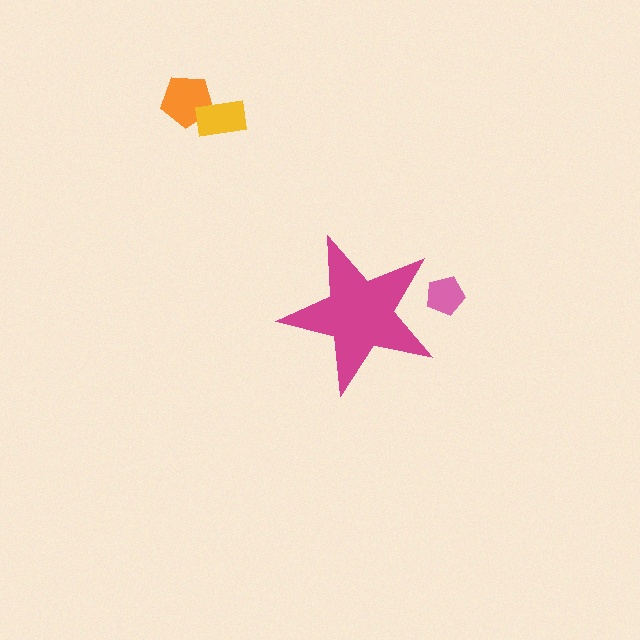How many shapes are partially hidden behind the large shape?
1 shape is partially hidden.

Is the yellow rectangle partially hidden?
No, the yellow rectangle is fully visible.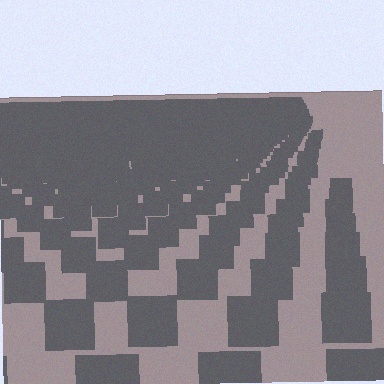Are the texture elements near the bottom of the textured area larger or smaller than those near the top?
Larger. Near the bottom, elements are closer to the viewer and appear at a bigger on-screen size.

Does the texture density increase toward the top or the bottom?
Density increases toward the top.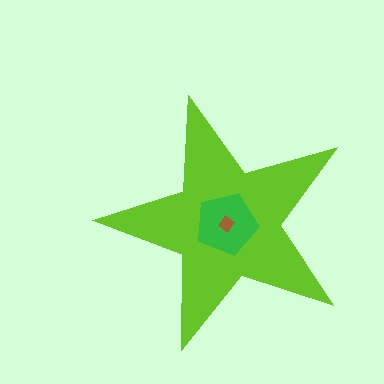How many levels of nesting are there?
3.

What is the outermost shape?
The lime star.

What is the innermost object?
The brown diamond.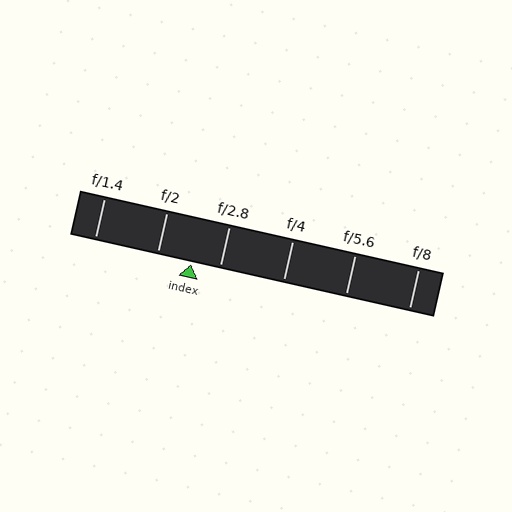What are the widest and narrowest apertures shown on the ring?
The widest aperture shown is f/1.4 and the narrowest is f/8.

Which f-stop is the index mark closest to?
The index mark is closest to f/2.8.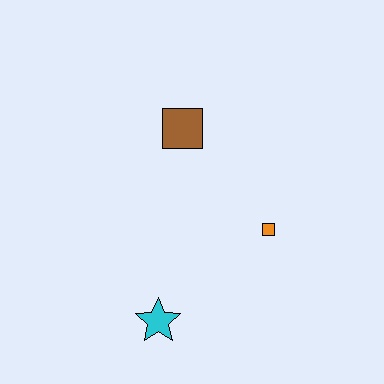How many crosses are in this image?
There are no crosses.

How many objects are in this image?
There are 3 objects.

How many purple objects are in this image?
There are no purple objects.